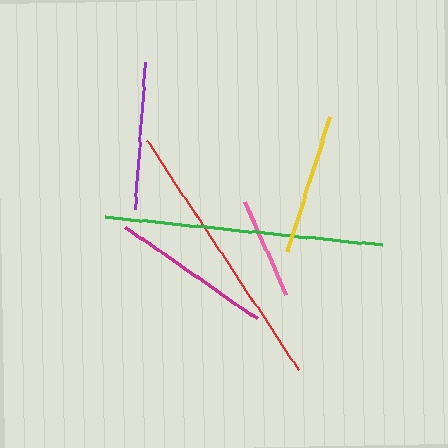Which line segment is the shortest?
The pink line is the shortest at approximately 101 pixels.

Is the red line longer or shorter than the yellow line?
The red line is longer than the yellow line.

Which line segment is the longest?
The green line is the longest at approximately 279 pixels.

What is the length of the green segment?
The green segment is approximately 279 pixels long.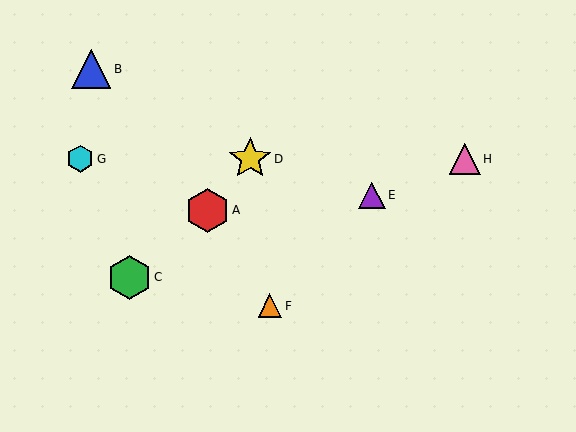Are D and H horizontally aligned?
Yes, both are at y≈159.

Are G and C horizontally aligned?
No, G is at y≈159 and C is at y≈277.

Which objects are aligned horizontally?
Objects D, G, H are aligned horizontally.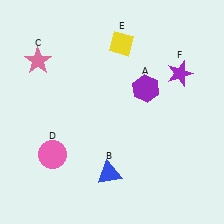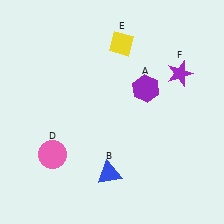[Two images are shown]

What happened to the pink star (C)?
The pink star (C) was removed in Image 2. It was in the top-left area of Image 1.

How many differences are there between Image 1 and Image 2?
There is 1 difference between the two images.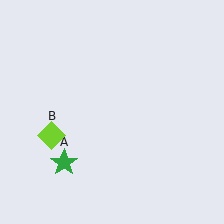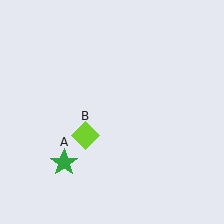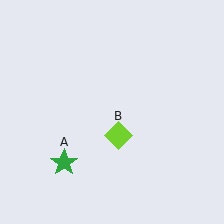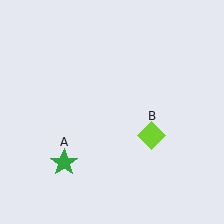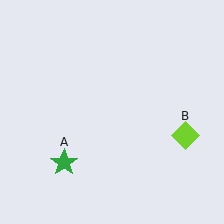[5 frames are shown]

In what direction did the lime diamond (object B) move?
The lime diamond (object B) moved right.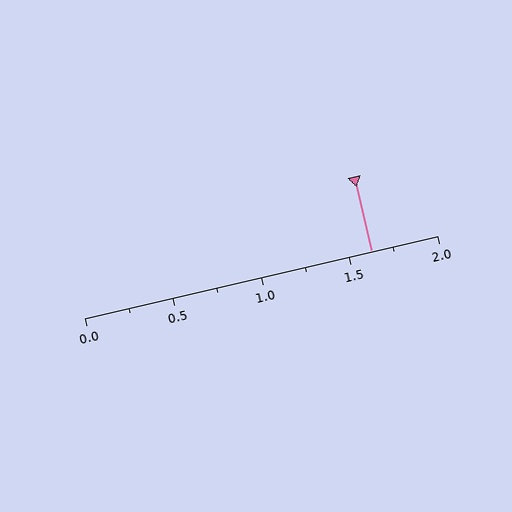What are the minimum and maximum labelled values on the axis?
The axis runs from 0.0 to 2.0.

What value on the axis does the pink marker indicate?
The marker indicates approximately 1.62.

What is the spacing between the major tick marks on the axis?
The major ticks are spaced 0.5 apart.